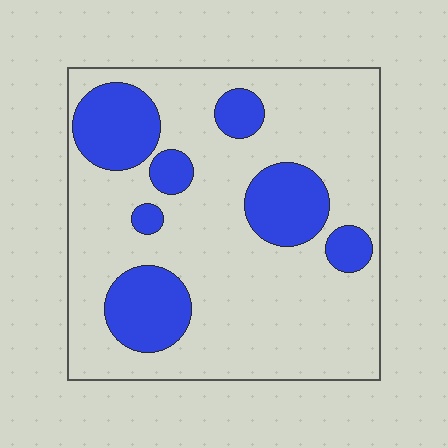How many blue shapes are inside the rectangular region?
7.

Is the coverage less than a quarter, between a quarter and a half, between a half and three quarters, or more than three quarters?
Less than a quarter.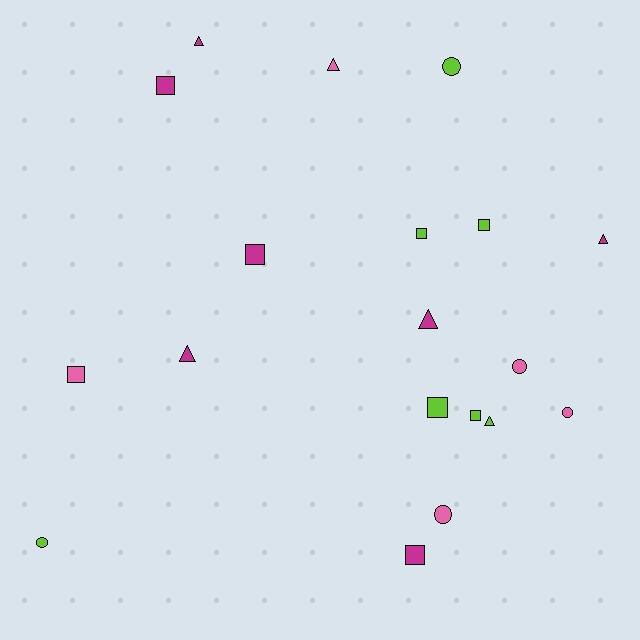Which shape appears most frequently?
Square, with 8 objects.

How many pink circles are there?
There are 3 pink circles.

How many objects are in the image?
There are 19 objects.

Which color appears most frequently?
Lime, with 7 objects.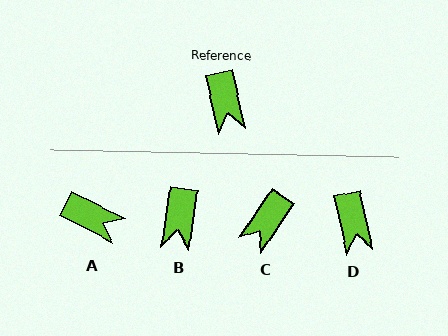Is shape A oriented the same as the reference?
No, it is off by about 51 degrees.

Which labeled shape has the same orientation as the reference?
D.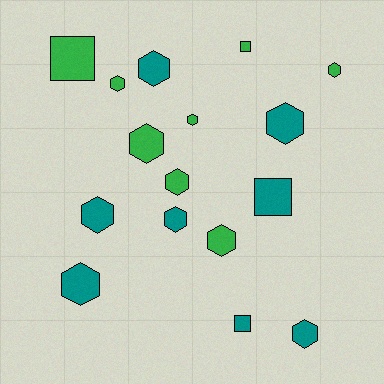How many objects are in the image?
There are 16 objects.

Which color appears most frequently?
Green, with 8 objects.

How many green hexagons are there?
There are 6 green hexagons.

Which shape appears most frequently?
Hexagon, with 12 objects.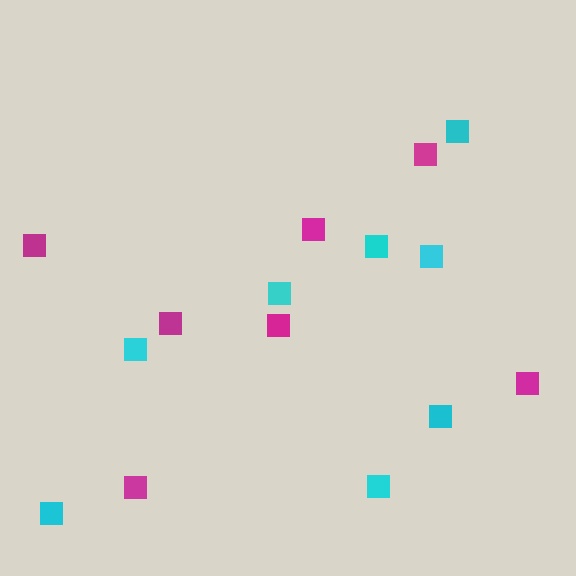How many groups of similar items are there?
There are 2 groups: one group of cyan squares (8) and one group of magenta squares (7).